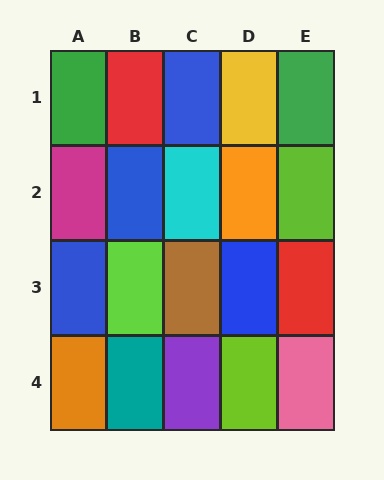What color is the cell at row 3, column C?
Brown.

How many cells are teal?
1 cell is teal.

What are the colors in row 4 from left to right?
Orange, teal, purple, lime, pink.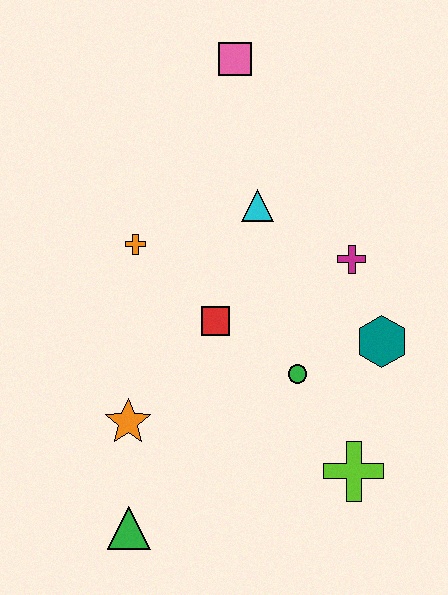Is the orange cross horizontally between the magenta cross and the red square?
No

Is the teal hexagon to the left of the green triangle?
No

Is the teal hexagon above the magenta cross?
No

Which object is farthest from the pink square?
The green triangle is farthest from the pink square.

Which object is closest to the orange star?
The green triangle is closest to the orange star.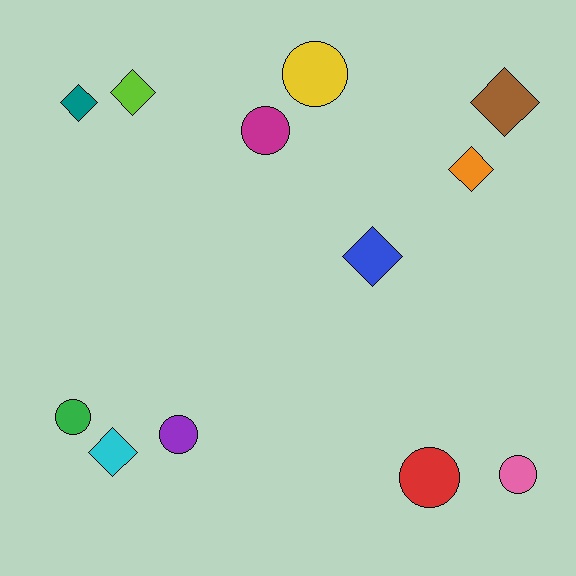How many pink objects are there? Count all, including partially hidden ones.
There is 1 pink object.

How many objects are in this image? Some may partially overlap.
There are 12 objects.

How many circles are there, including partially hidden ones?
There are 6 circles.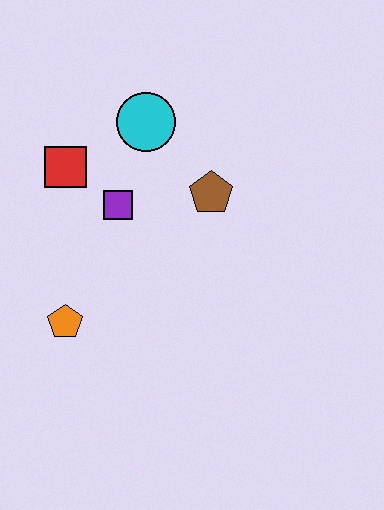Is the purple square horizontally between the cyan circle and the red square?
Yes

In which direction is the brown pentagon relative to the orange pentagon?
The brown pentagon is to the right of the orange pentagon.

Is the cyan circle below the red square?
No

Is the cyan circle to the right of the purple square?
Yes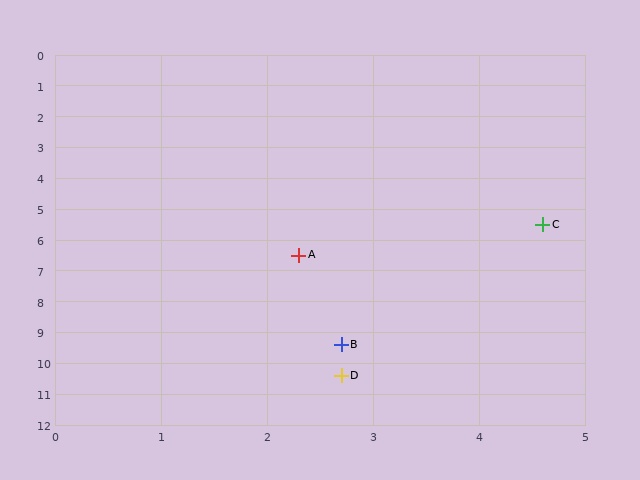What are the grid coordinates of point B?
Point B is at approximately (2.7, 9.4).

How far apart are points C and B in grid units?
Points C and B are about 4.3 grid units apart.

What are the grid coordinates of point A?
Point A is at approximately (2.3, 6.5).